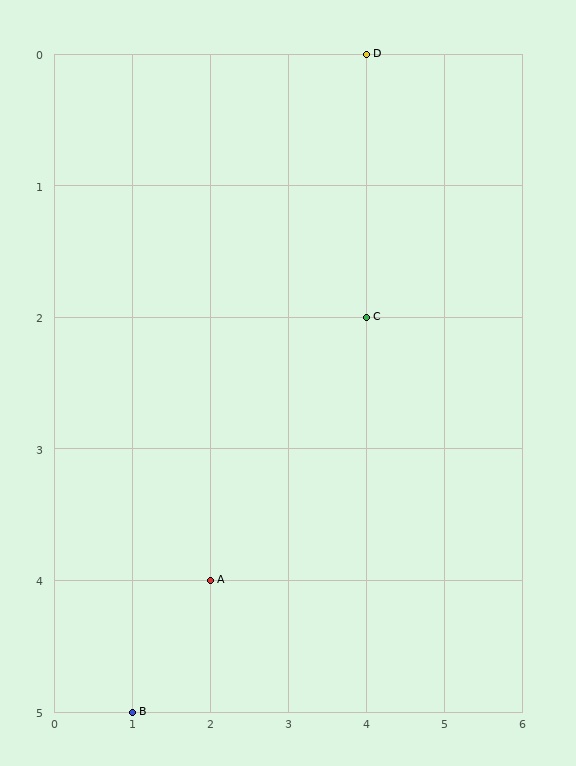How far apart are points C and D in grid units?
Points C and D are 2 rows apart.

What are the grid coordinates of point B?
Point B is at grid coordinates (1, 5).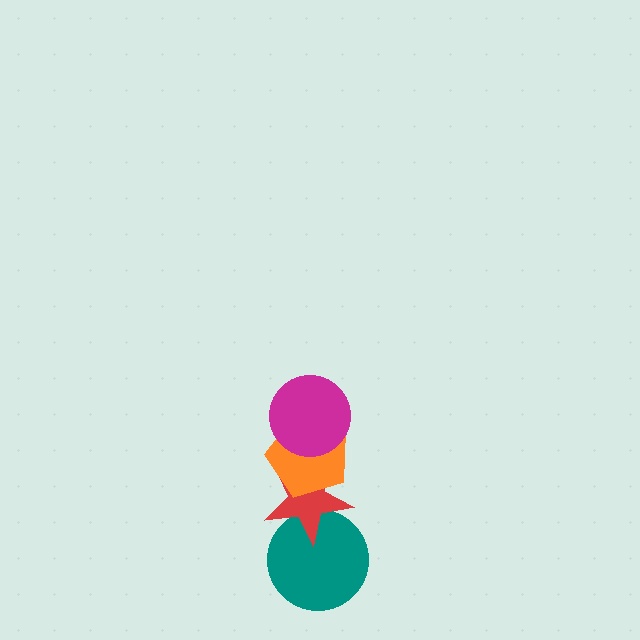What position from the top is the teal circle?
The teal circle is 4th from the top.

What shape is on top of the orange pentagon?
The magenta circle is on top of the orange pentagon.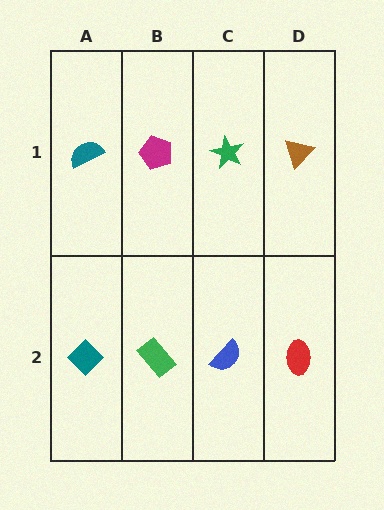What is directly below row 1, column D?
A red ellipse.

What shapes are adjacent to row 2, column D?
A brown triangle (row 1, column D), a blue semicircle (row 2, column C).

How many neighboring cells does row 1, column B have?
3.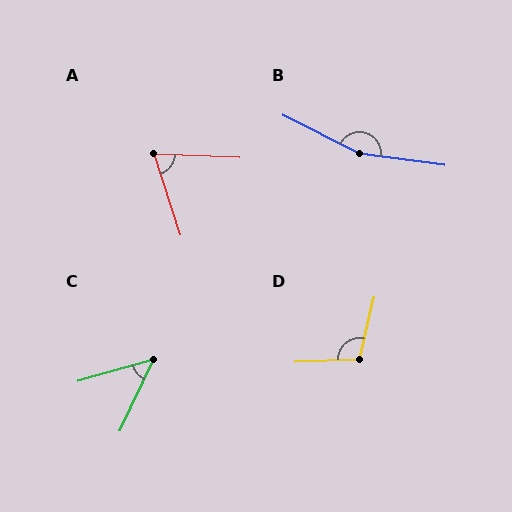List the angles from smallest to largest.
C (50°), A (70°), D (106°), B (161°).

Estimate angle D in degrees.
Approximately 106 degrees.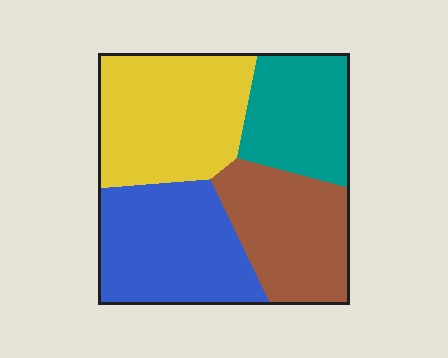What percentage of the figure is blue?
Blue covers roughly 25% of the figure.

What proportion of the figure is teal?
Teal covers around 20% of the figure.